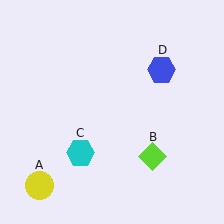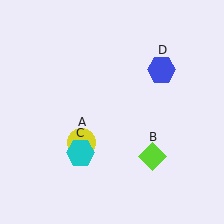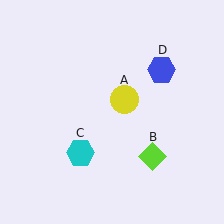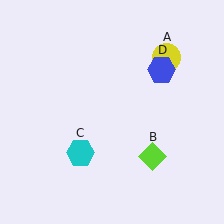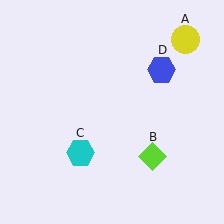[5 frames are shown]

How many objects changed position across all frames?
1 object changed position: yellow circle (object A).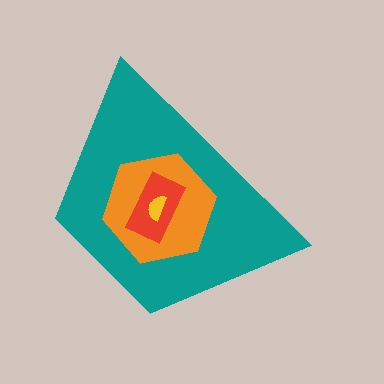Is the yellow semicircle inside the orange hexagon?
Yes.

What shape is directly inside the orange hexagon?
The red rectangle.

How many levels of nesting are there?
4.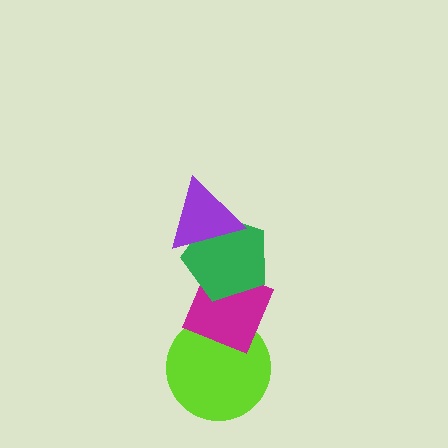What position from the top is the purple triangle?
The purple triangle is 1st from the top.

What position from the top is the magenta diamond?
The magenta diamond is 3rd from the top.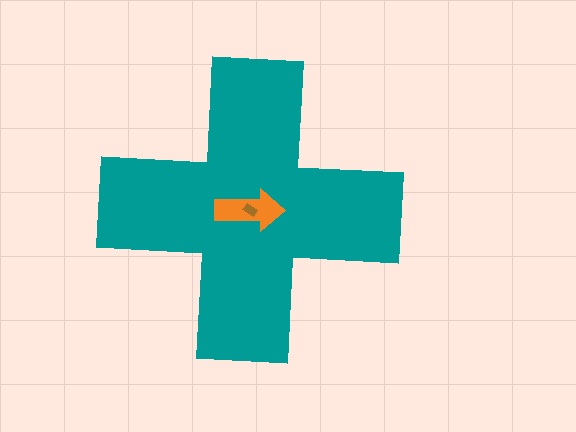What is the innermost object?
The brown rectangle.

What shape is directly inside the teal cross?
The orange arrow.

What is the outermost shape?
The teal cross.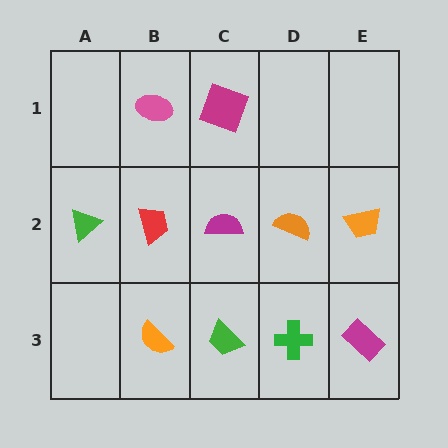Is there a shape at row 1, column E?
No, that cell is empty.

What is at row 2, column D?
An orange semicircle.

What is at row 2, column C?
A magenta semicircle.